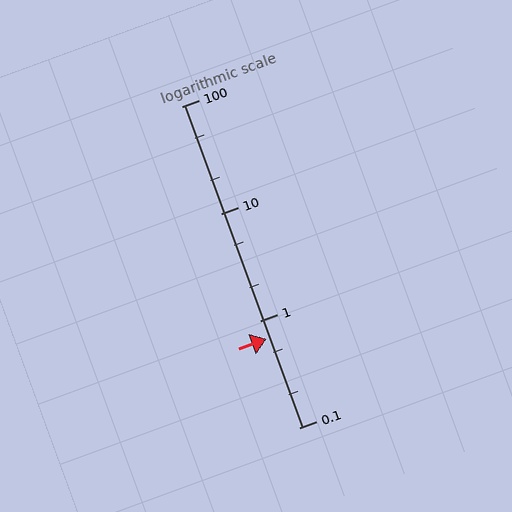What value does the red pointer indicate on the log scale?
The pointer indicates approximately 0.67.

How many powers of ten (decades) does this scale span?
The scale spans 3 decades, from 0.1 to 100.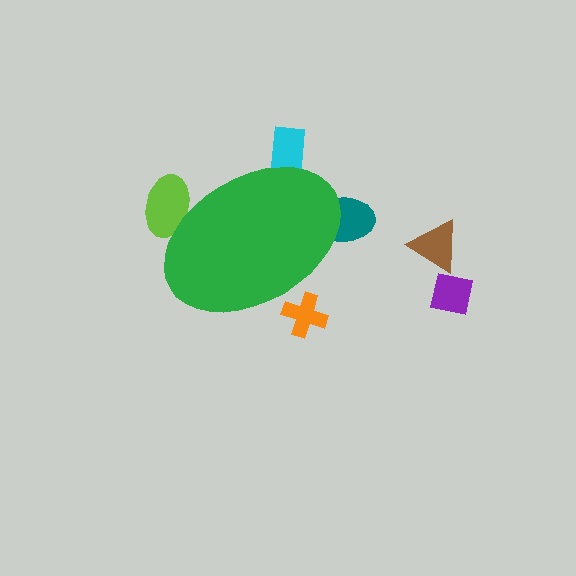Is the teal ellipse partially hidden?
Yes, the teal ellipse is partially hidden behind the green ellipse.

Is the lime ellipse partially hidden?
Yes, the lime ellipse is partially hidden behind the green ellipse.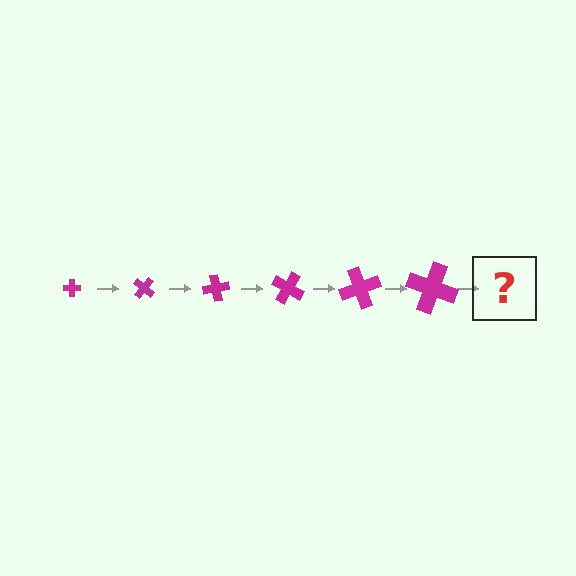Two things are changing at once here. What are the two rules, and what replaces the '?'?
The two rules are that the cross grows larger each step and it rotates 40 degrees each step. The '?' should be a cross, larger than the previous one and rotated 240 degrees from the start.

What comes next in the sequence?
The next element should be a cross, larger than the previous one and rotated 240 degrees from the start.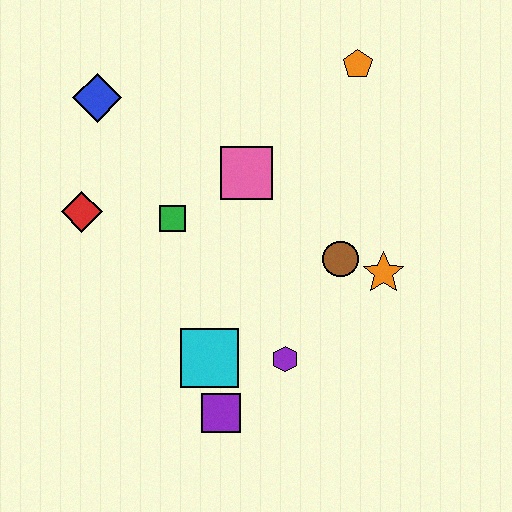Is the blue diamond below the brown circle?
No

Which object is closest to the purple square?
The cyan square is closest to the purple square.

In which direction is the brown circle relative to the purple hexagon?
The brown circle is above the purple hexagon.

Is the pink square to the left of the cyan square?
No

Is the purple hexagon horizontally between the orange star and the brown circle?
No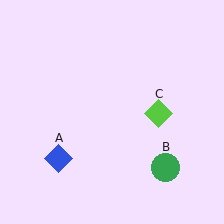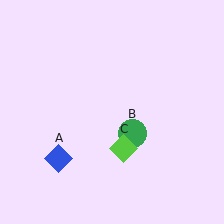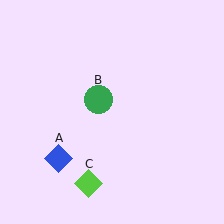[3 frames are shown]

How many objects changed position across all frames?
2 objects changed position: green circle (object B), lime diamond (object C).